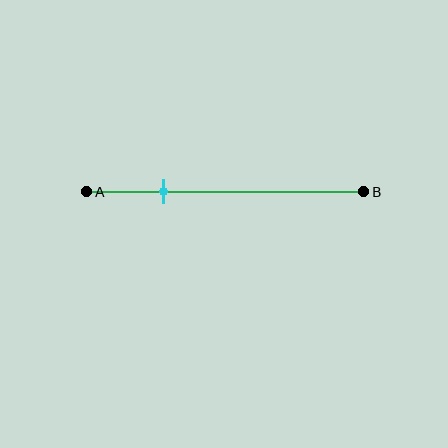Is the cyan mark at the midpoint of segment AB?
No, the mark is at about 30% from A, not at the 50% midpoint.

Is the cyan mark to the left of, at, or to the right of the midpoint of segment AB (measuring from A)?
The cyan mark is to the left of the midpoint of segment AB.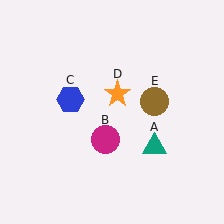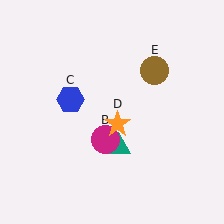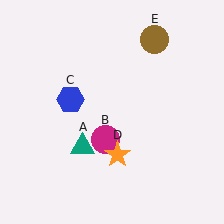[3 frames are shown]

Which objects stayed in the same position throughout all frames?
Magenta circle (object B) and blue hexagon (object C) remained stationary.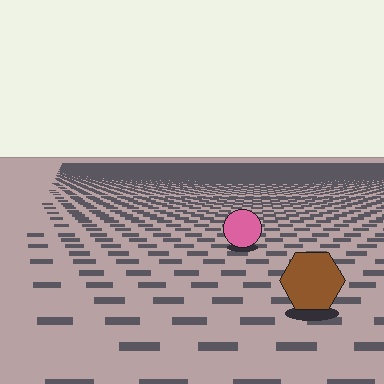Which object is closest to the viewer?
The brown hexagon is closest. The texture marks near it are larger and more spread out.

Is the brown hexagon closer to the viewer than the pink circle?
Yes. The brown hexagon is closer — you can tell from the texture gradient: the ground texture is coarser near it.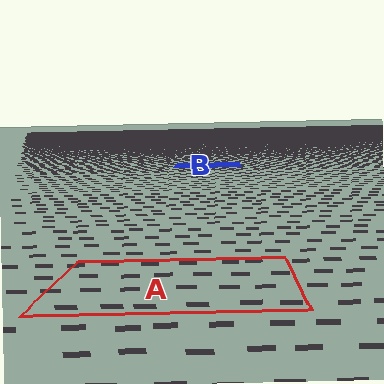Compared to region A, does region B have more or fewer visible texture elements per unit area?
Region B has more texture elements per unit area — they are packed more densely because it is farther away.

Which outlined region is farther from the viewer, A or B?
Region B is farther from the viewer — the texture elements inside it appear smaller and more densely packed.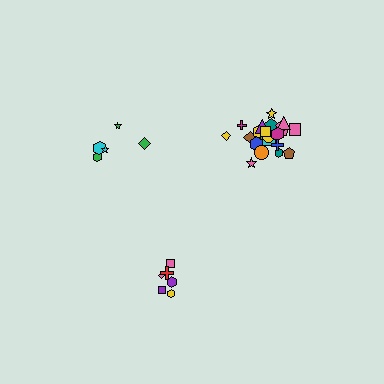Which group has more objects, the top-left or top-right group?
The top-right group.